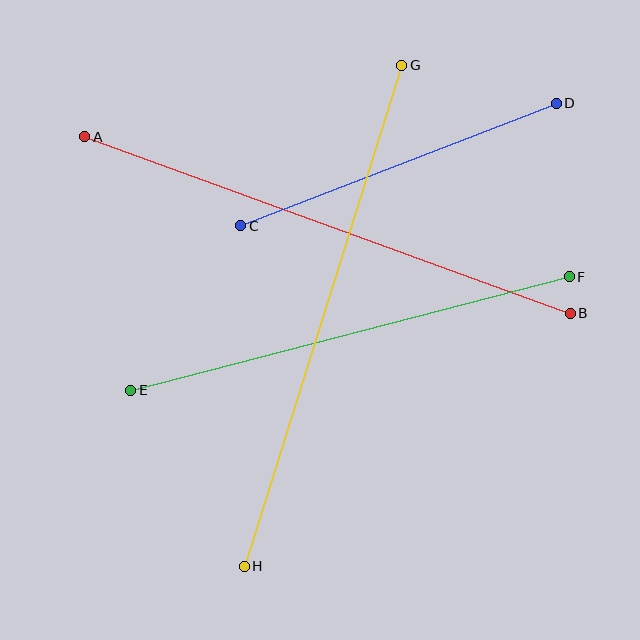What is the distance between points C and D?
The distance is approximately 338 pixels.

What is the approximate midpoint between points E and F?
The midpoint is at approximately (350, 334) pixels.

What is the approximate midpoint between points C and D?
The midpoint is at approximately (398, 164) pixels.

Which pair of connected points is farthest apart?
Points G and H are farthest apart.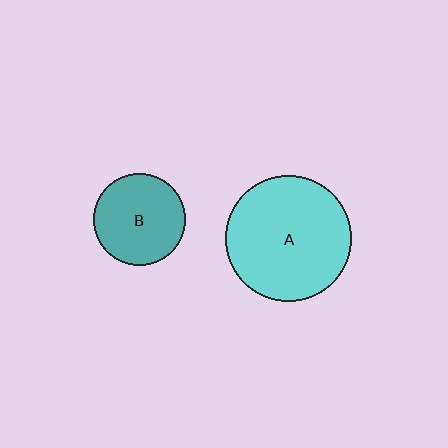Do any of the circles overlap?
No, none of the circles overlap.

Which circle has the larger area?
Circle A (cyan).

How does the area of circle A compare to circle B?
Approximately 1.9 times.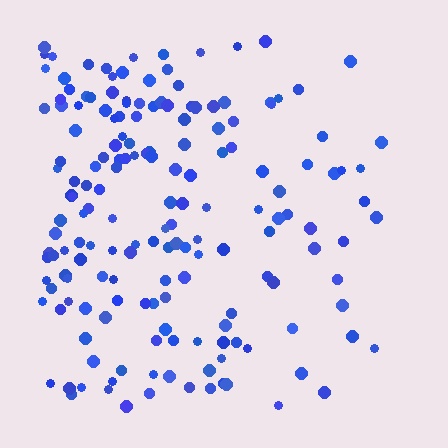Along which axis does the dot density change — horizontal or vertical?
Horizontal.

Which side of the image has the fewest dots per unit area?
The right.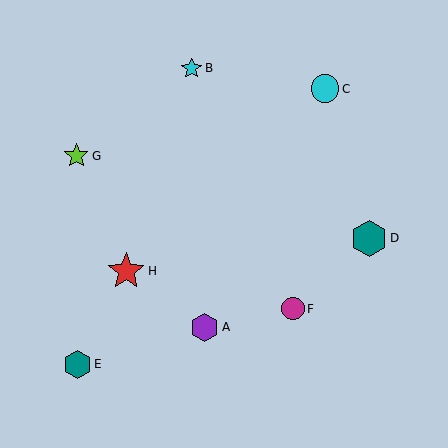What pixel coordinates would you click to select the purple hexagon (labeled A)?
Click at (205, 327) to select the purple hexagon A.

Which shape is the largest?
The red star (labeled H) is the largest.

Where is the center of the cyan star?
The center of the cyan star is at (191, 68).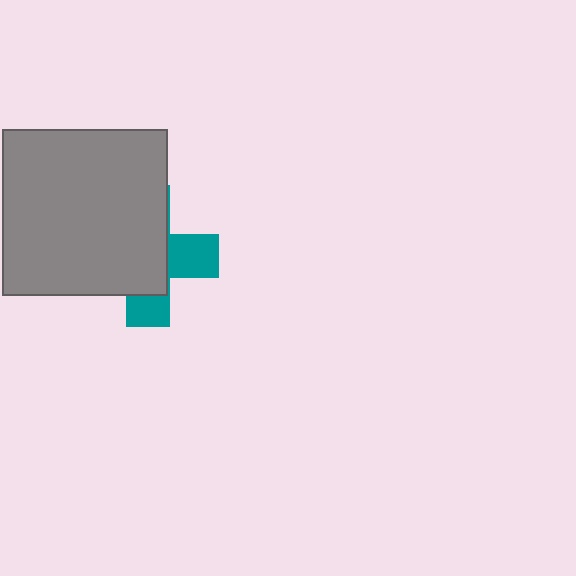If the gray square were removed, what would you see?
You would see the complete teal cross.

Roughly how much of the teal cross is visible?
A small part of it is visible (roughly 36%).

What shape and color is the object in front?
The object in front is a gray square.